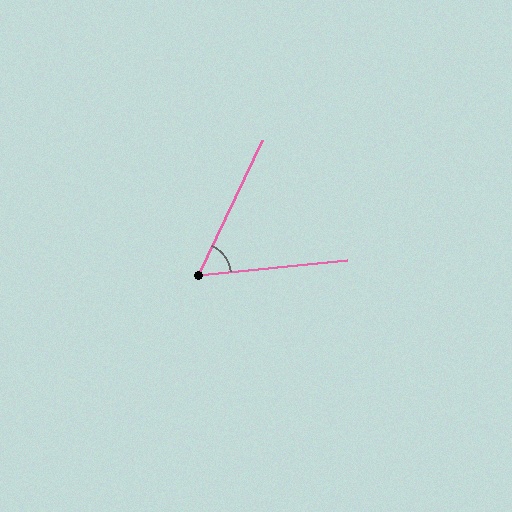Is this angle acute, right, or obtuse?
It is acute.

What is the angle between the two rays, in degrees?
Approximately 59 degrees.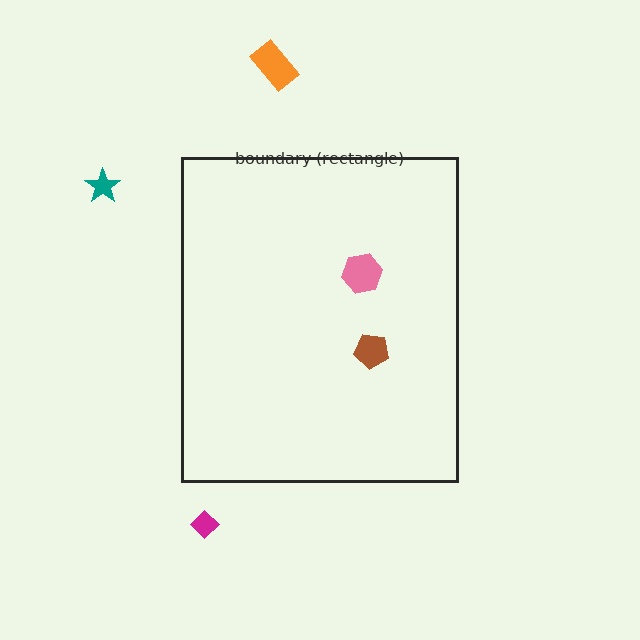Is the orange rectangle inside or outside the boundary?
Outside.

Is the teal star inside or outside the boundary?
Outside.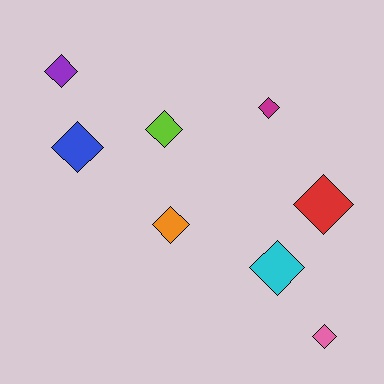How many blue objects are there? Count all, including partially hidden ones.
There is 1 blue object.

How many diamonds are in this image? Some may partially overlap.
There are 8 diamonds.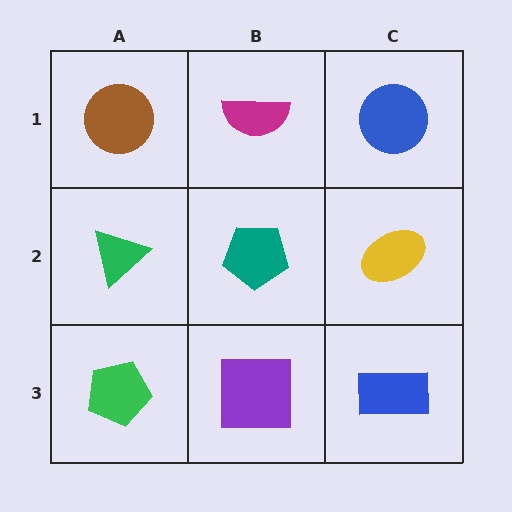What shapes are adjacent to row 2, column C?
A blue circle (row 1, column C), a blue rectangle (row 3, column C), a teal pentagon (row 2, column B).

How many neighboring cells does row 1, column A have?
2.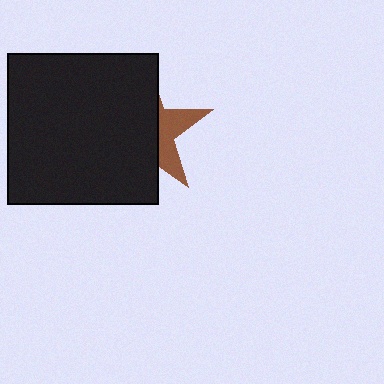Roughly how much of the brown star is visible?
A small part of it is visible (roughly 32%).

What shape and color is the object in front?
The object in front is a black square.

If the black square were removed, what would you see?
You would see the complete brown star.